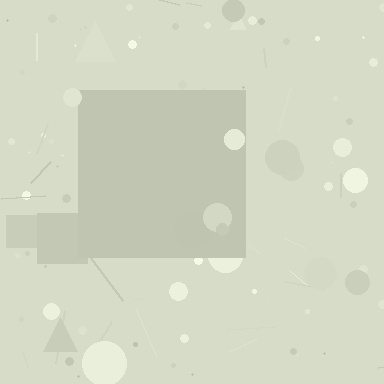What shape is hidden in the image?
A square is hidden in the image.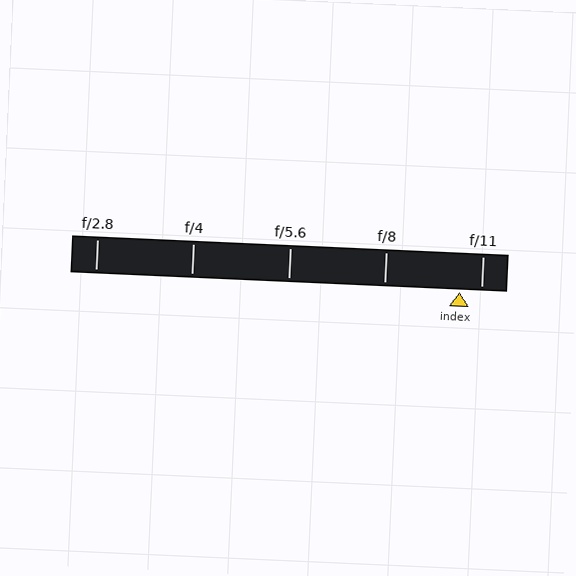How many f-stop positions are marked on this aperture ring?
There are 5 f-stop positions marked.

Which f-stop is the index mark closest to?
The index mark is closest to f/11.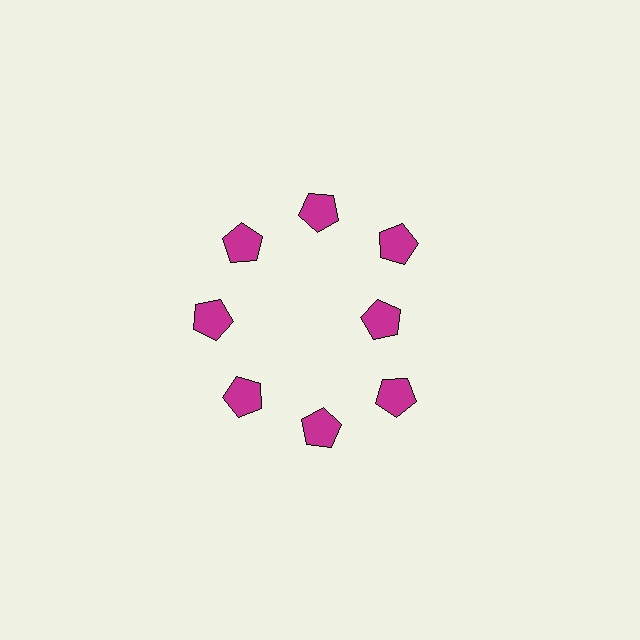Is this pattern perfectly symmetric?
No. The 8 magenta pentagons are arranged in a ring, but one element near the 3 o'clock position is pulled inward toward the center, breaking the 8-fold rotational symmetry.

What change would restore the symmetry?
The symmetry would be restored by moving it outward, back onto the ring so that all 8 pentagons sit at equal angles and equal distance from the center.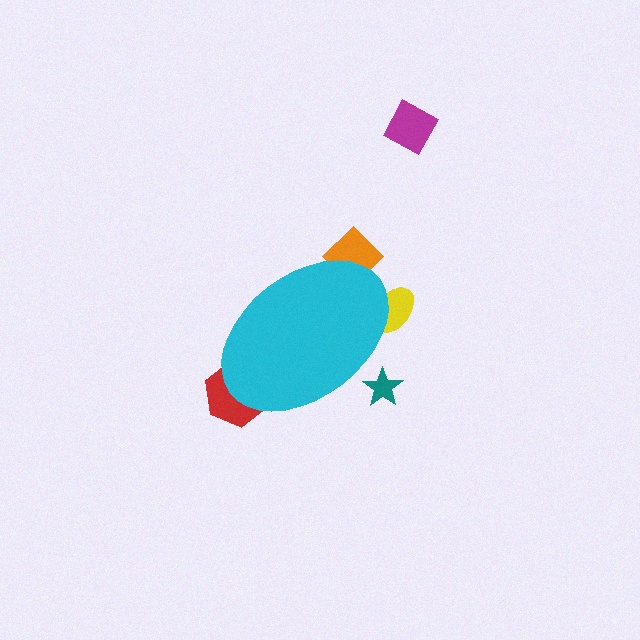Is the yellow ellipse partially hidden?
Yes, the yellow ellipse is partially hidden behind the cyan ellipse.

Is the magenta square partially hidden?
No, the magenta square is fully visible.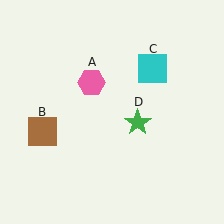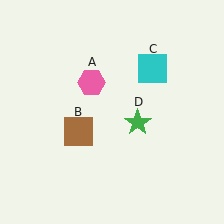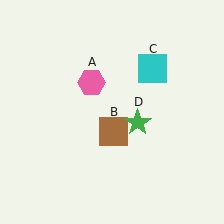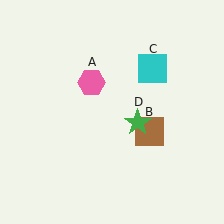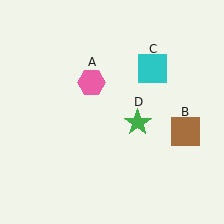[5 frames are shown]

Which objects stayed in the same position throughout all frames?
Pink hexagon (object A) and cyan square (object C) and green star (object D) remained stationary.